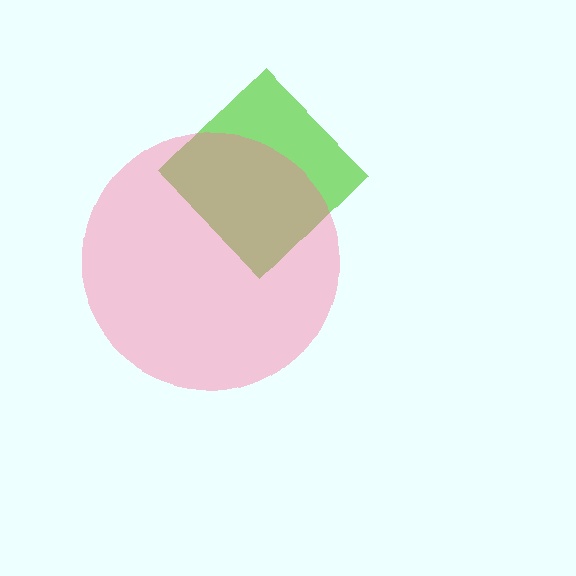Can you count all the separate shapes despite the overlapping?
Yes, there are 2 separate shapes.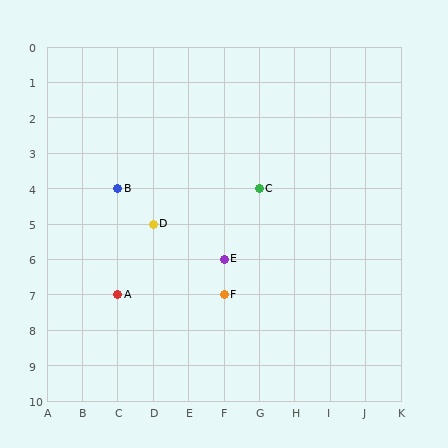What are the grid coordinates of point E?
Point E is at grid coordinates (F, 6).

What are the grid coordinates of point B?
Point B is at grid coordinates (C, 4).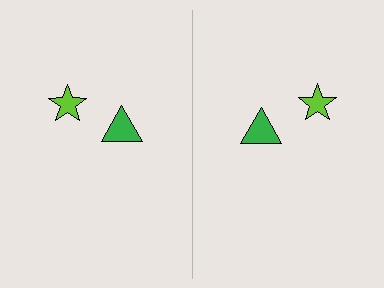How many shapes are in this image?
There are 4 shapes in this image.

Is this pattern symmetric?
Yes, this pattern has bilateral (reflection) symmetry.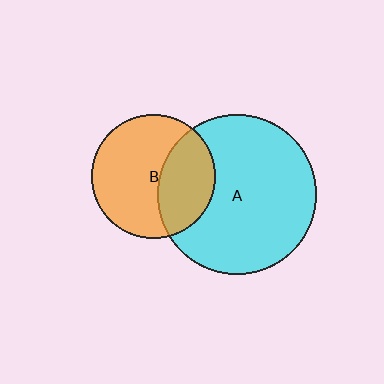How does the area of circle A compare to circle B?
Approximately 1.6 times.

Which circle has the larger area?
Circle A (cyan).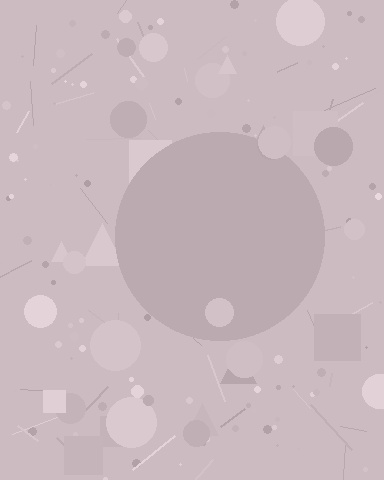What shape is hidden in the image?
A circle is hidden in the image.